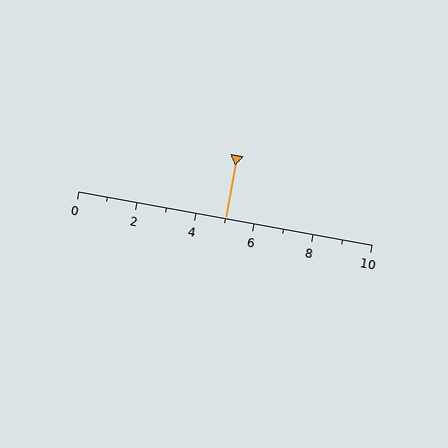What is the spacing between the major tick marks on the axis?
The major ticks are spaced 2 apart.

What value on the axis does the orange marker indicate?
The marker indicates approximately 5.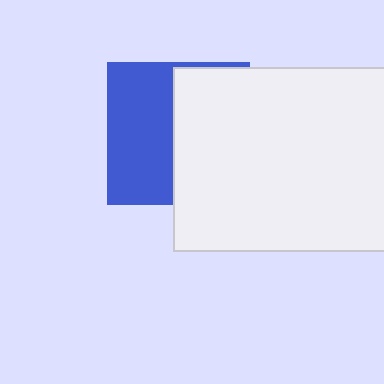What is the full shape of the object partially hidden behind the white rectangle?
The partially hidden object is a blue square.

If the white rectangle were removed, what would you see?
You would see the complete blue square.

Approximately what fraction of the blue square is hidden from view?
Roughly 51% of the blue square is hidden behind the white rectangle.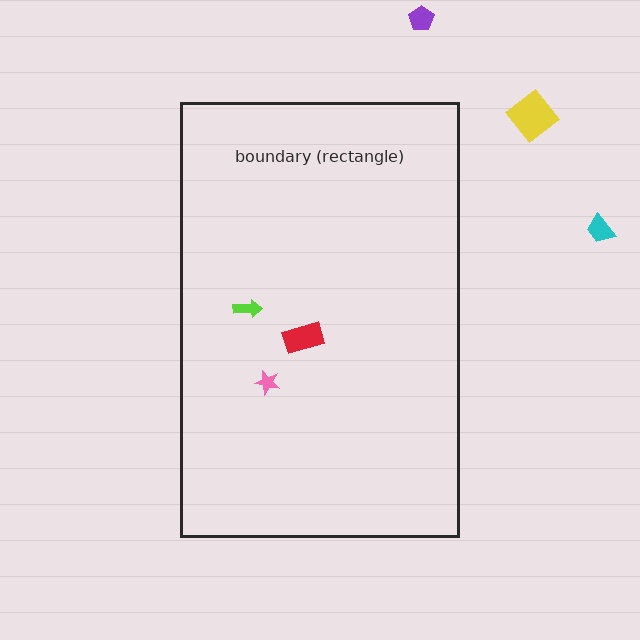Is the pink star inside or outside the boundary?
Inside.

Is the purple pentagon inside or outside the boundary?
Outside.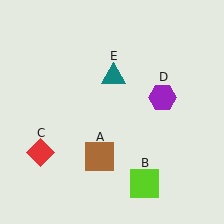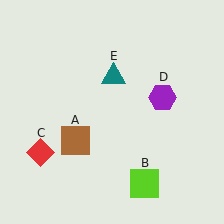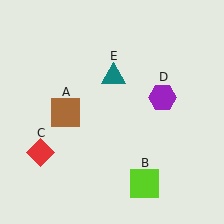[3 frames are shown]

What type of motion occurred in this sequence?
The brown square (object A) rotated clockwise around the center of the scene.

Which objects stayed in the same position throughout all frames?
Lime square (object B) and red diamond (object C) and purple hexagon (object D) and teal triangle (object E) remained stationary.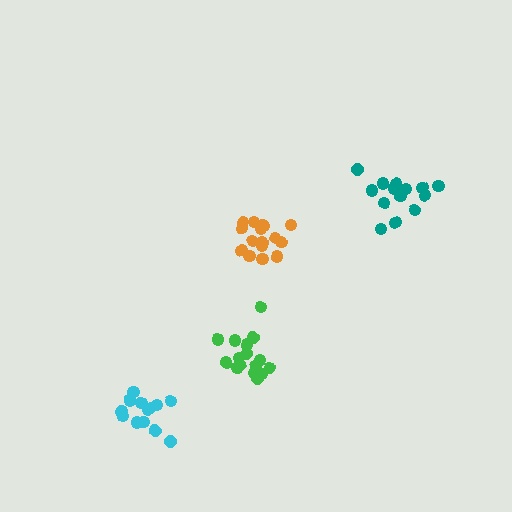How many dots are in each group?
Group 1: 14 dots, Group 2: 16 dots, Group 3: 16 dots, Group 4: 13 dots (59 total).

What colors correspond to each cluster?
The clusters are colored: teal, orange, green, cyan.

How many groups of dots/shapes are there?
There are 4 groups.